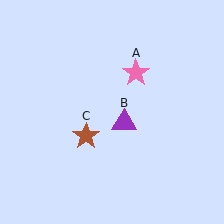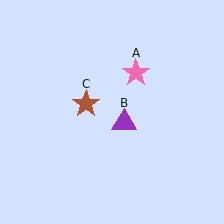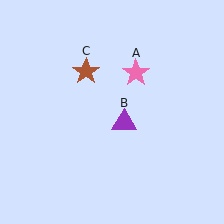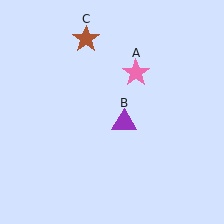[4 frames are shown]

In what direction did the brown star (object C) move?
The brown star (object C) moved up.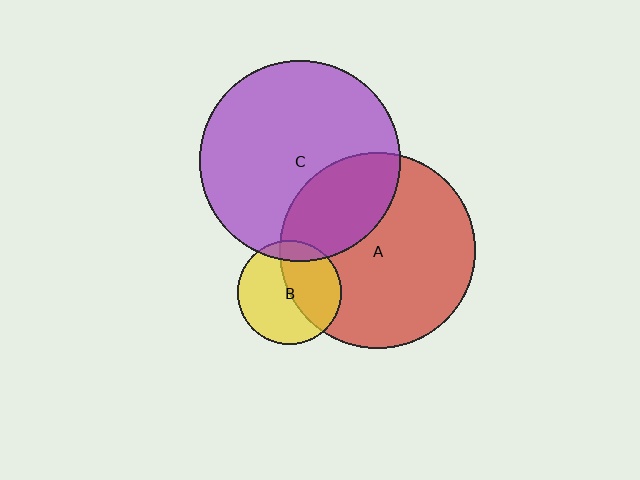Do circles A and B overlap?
Yes.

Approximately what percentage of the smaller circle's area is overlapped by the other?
Approximately 45%.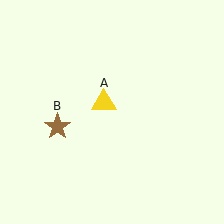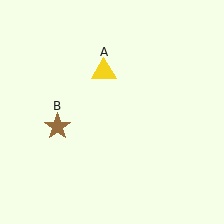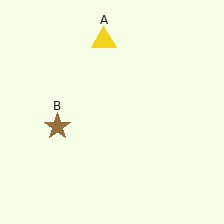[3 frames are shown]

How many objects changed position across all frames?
1 object changed position: yellow triangle (object A).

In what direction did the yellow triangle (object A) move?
The yellow triangle (object A) moved up.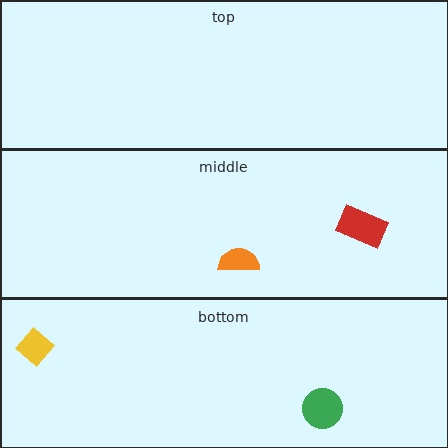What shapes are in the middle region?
The red rectangle, the orange semicircle.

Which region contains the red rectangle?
The middle region.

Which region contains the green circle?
The bottom region.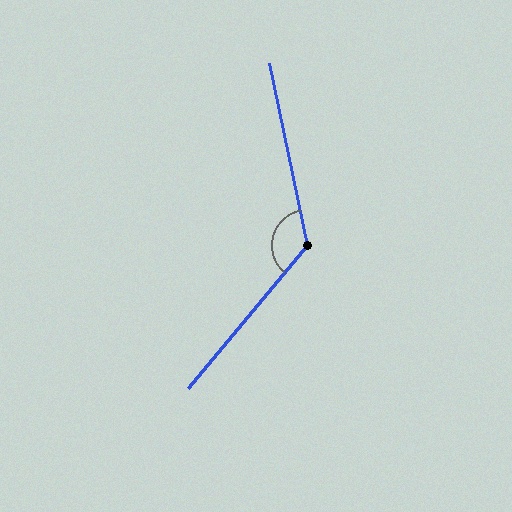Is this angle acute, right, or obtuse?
It is obtuse.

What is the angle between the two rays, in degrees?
Approximately 128 degrees.